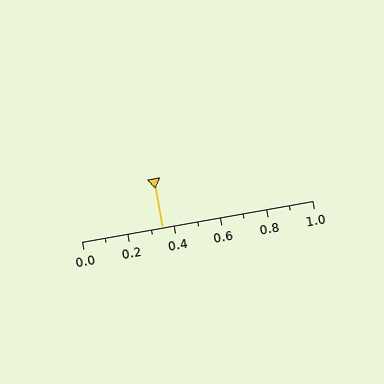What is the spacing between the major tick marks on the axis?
The major ticks are spaced 0.2 apart.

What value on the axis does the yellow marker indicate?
The marker indicates approximately 0.35.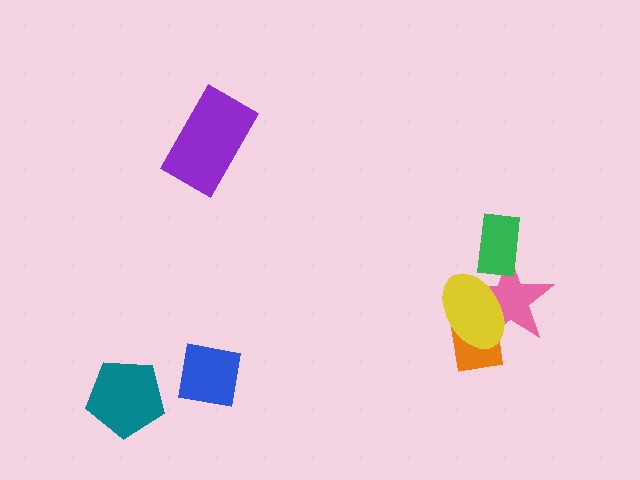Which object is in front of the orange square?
The yellow ellipse is in front of the orange square.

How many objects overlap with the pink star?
3 objects overlap with the pink star.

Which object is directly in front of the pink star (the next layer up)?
The orange square is directly in front of the pink star.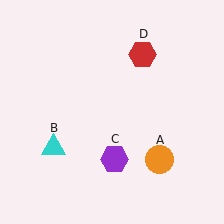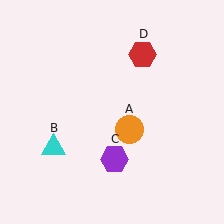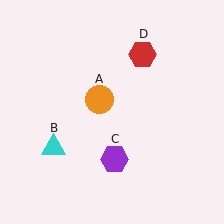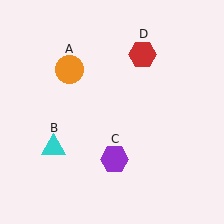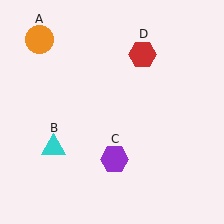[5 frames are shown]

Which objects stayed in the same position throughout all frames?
Cyan triangle (object B) and purple hexagon (object C) and red hexagon (object D) remained stationary.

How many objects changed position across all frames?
1 object changed position: orange circle (object A).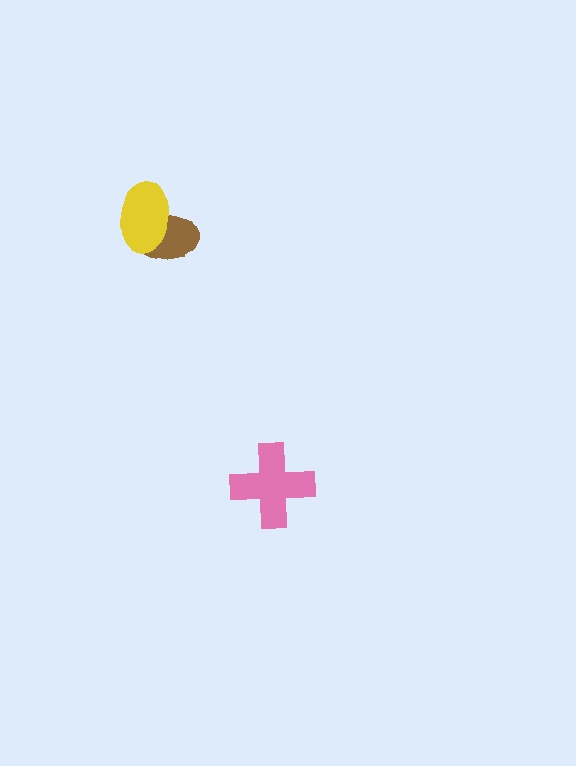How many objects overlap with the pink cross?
0 objects overlap with the pink cross.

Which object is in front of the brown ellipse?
The yellow ellipse is in front of the brown ellipse.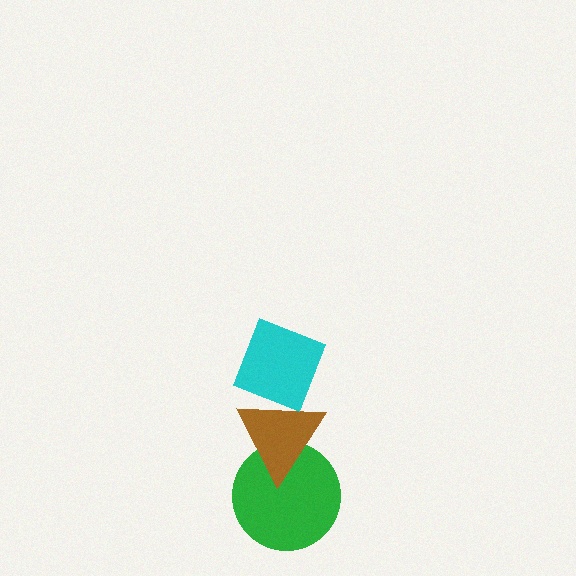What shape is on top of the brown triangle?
The cyan diamond is on top of the brown triangle.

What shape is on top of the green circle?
The brown triangle is on top of the green circle.